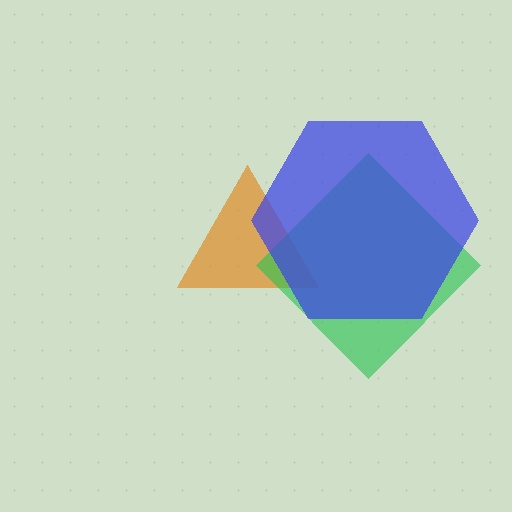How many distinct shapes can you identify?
There are 3 distinct shapes: an orange triangle, a green diamond, a blue hexagon.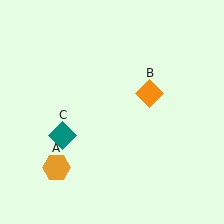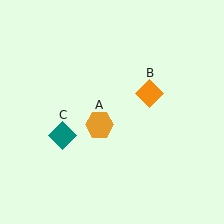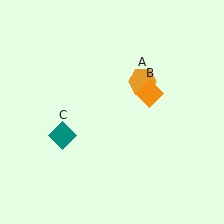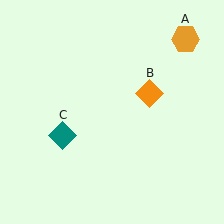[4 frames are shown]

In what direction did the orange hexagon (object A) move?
The orange hexagon (object A) moved up and to the right.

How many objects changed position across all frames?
1 object changed position: orange hexagon (object A).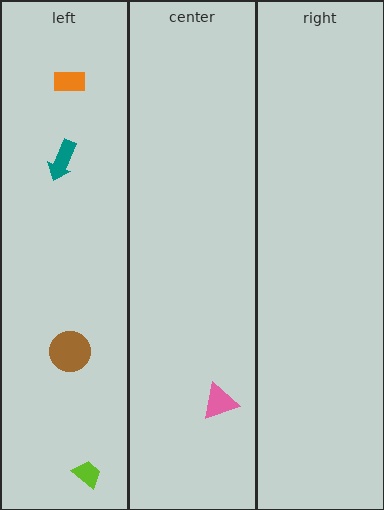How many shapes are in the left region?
4.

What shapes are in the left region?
The teal arrow, the brown circle, the orange rectangle, the lime trapezoid.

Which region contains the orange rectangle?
The left region.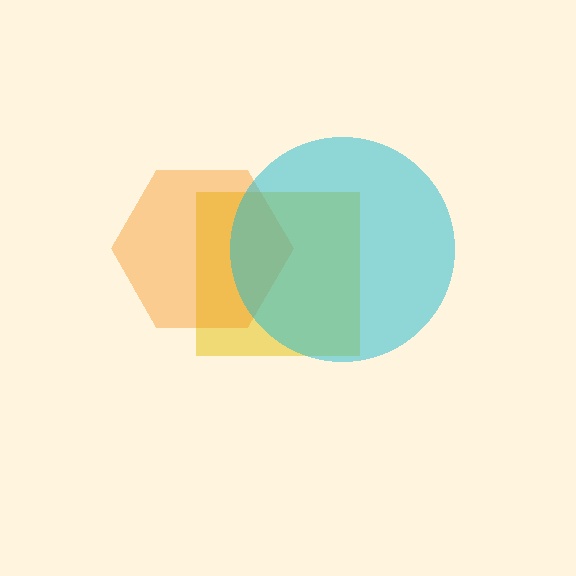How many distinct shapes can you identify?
There are 3 distinct shapes: a yellow square, an orange hexagon, a cyan circle.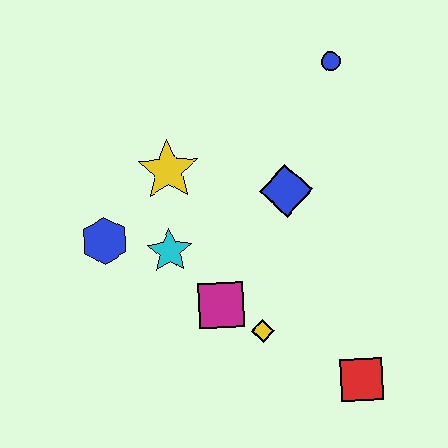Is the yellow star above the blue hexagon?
Yes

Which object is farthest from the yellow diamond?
The blue circle is farthest from the yellow diamond.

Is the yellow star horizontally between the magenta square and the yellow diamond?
No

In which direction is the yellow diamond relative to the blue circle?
The yellow diamond is below the blue circle.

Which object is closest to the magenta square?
The yellow diamond is closest to the magenta square.